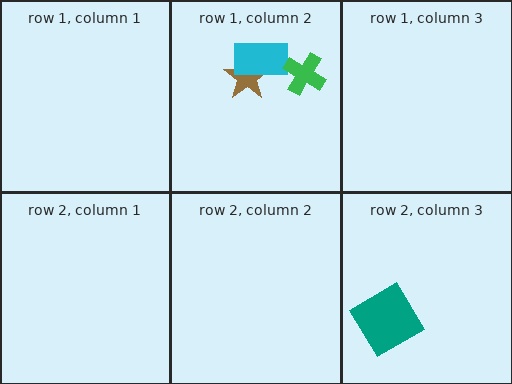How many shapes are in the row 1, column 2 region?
3.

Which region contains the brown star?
The row 1, column 2 region.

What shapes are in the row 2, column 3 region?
The teal diamond.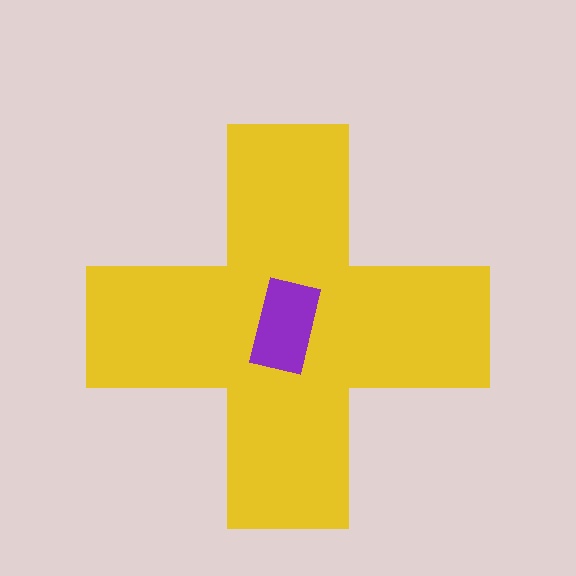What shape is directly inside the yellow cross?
The purple rectangle.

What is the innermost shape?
The purple rectangle.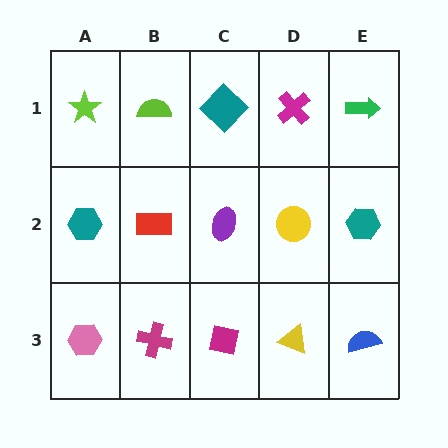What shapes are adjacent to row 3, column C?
A purple ellipse (row 2, column C), a magenta cross (row 3, column B), a yellow triangle (row 3, column D).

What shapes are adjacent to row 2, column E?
A green arrow (row 1, column E), a blue semicircle (row 3, column E), a yellow circle (row 2, column D).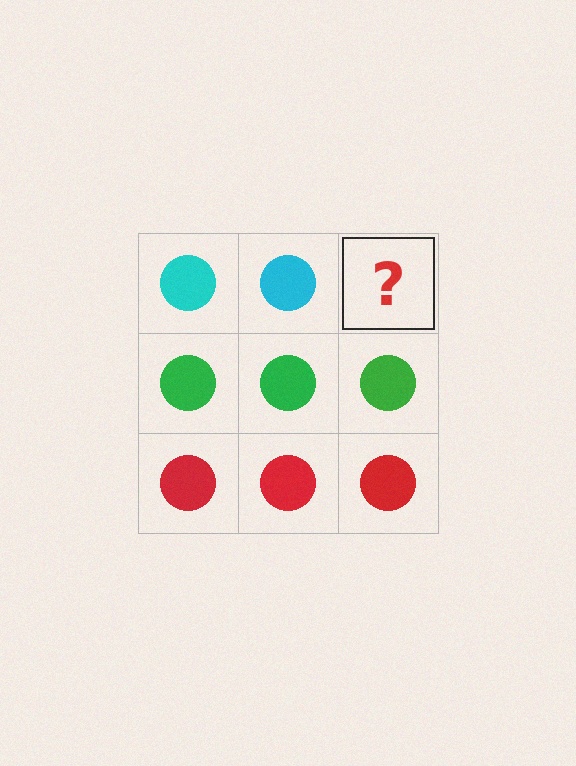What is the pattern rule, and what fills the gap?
The rule is that each row has a consistent color. The gap should be filled with a cyan circle.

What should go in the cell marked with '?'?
The missing cell should contain a cyan circle.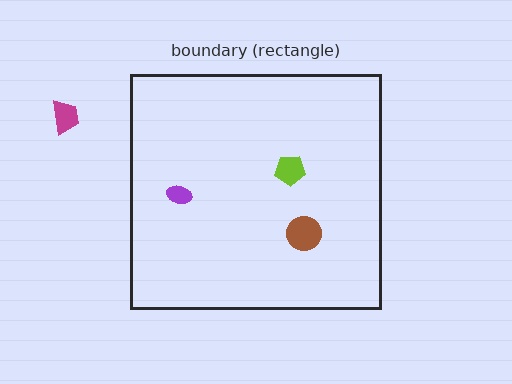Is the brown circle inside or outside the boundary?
Inside.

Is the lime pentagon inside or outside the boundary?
Inside.